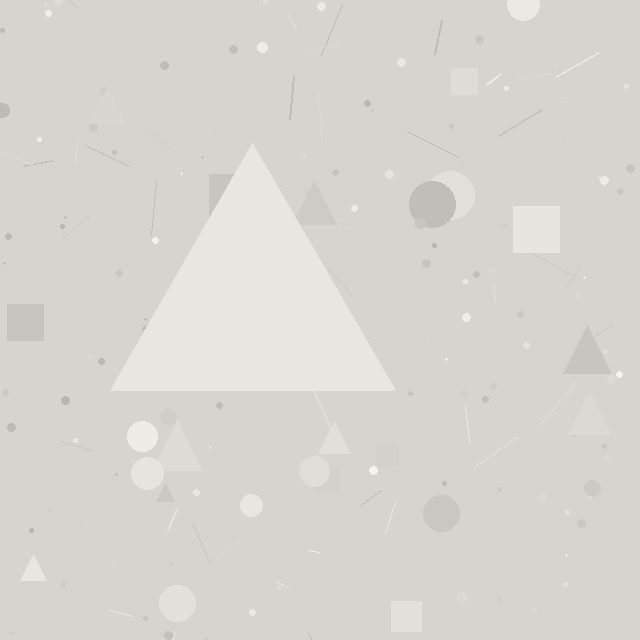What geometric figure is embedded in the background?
A triangle is embedded in the background.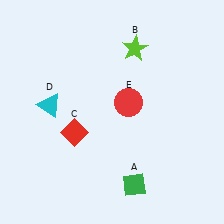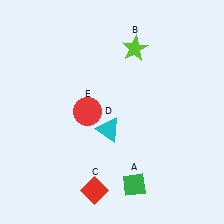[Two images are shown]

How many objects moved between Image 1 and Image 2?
3 objects moved between the two images.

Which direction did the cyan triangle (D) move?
The cyan triangle (D) moved right.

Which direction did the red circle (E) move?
The red circle (E) moved left.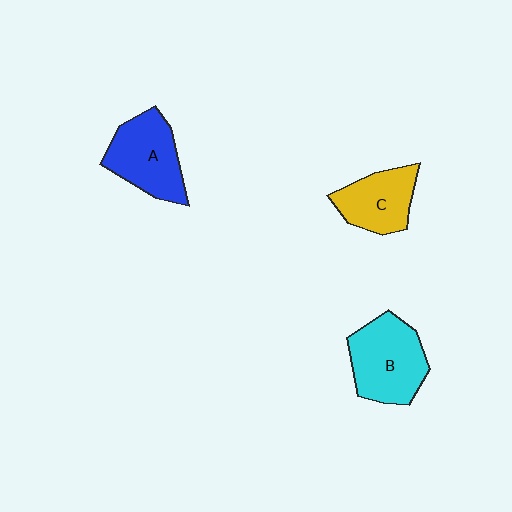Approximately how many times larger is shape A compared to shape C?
Approximately 1.2 times.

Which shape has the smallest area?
Shape C (yellow).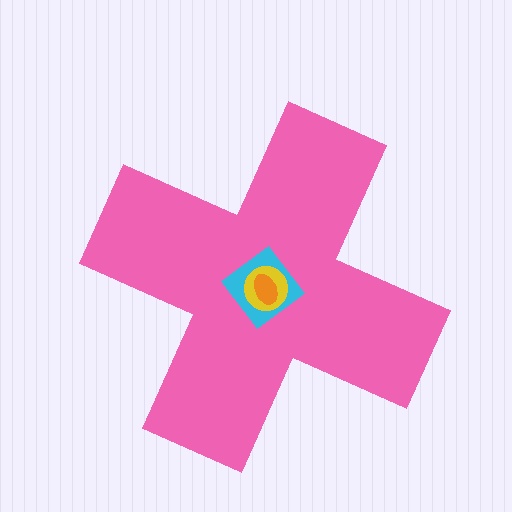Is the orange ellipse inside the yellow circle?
Yes.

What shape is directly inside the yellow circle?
The orange ellipse.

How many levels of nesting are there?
4.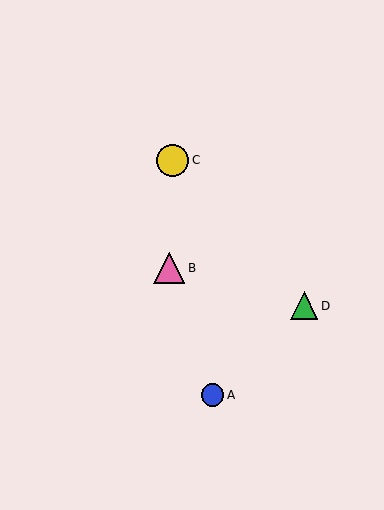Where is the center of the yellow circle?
The center of the yellow circle is at (172, 160).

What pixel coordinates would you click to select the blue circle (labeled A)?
Click at (213, 395) to select the blue circle A.